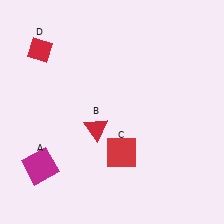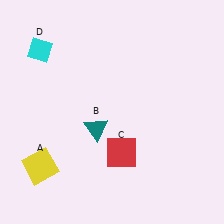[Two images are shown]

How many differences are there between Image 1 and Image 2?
There are 3 differences between the two images.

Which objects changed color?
A changed from magenta to yellow. B changed from red to teal. D changed from red to cyan.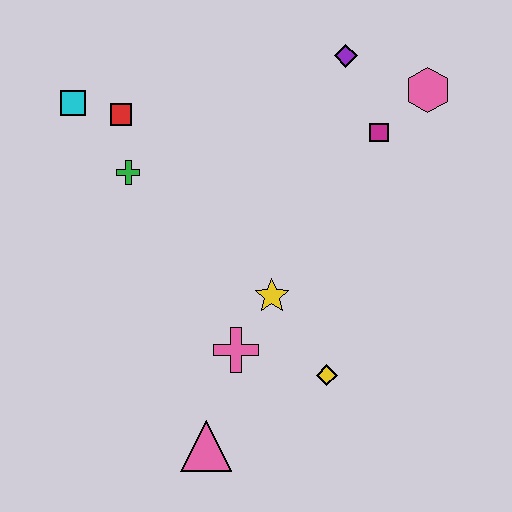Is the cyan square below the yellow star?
No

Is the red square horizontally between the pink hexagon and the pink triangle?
No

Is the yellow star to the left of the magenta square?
Yes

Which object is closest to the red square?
The cyan square is closest to the red square.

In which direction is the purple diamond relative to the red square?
The purple diamond is to the right of the red square.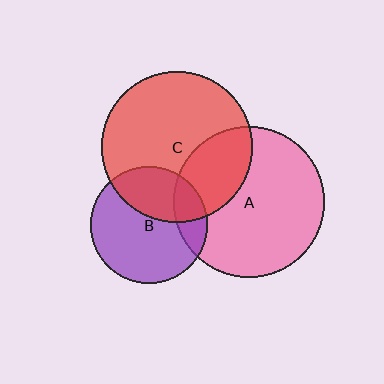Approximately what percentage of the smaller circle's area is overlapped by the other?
Approximately 15%.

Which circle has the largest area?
Circle A (pink).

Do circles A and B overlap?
Yes.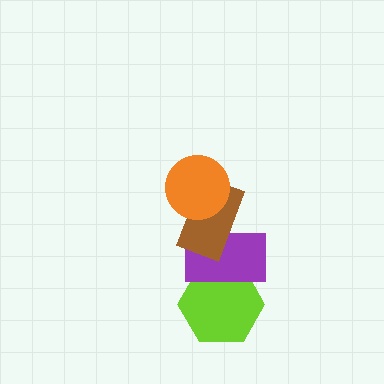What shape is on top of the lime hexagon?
The purple rectangle is on top of the lime hexagon.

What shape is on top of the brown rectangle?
The orange circle is on top of the brown rectangle.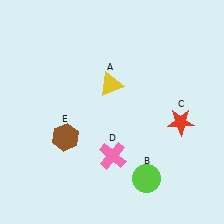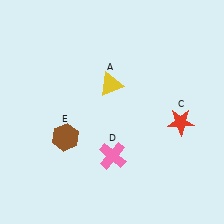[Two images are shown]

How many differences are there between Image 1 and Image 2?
There is 1 difference between the two images.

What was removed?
The lime circle (B) was removed in Image 2.